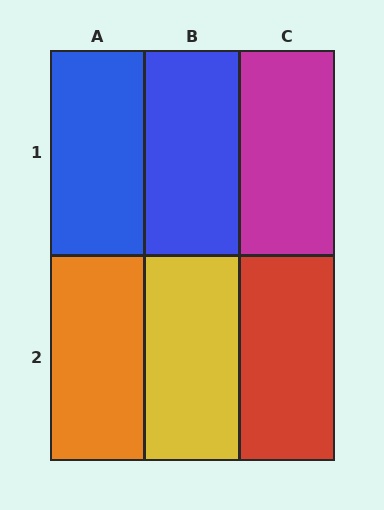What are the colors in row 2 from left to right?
Orange, yellow, red.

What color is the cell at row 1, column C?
Magenta.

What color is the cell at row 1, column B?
Blue.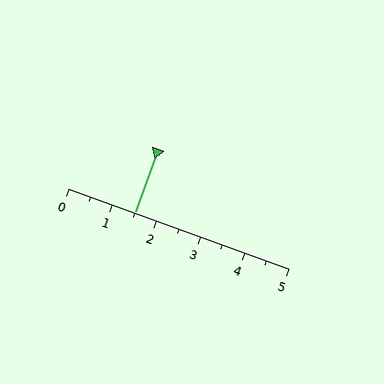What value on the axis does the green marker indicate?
The marker indicates approximately 1.5.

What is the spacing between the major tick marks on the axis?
The major ticks are spaced 1 apart.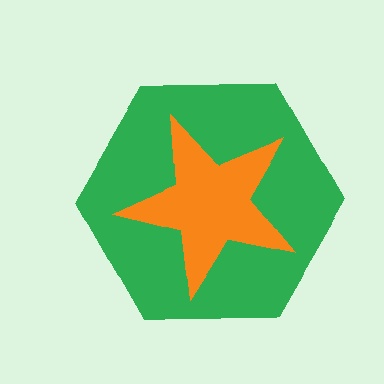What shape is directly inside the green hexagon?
The orange star.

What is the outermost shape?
The green hexagon.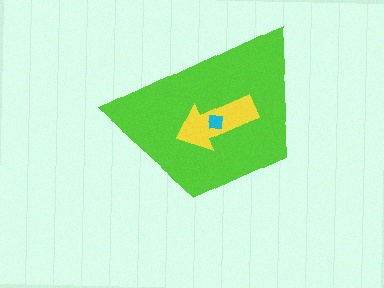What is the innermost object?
The cyan square.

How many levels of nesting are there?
3.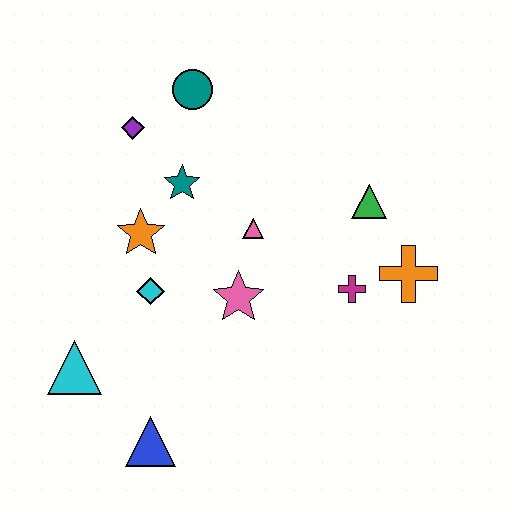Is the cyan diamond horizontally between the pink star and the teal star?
No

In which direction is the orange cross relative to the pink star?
The orange cross is to the right of the pink star.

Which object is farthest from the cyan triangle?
The orange cross is farthest from the cyan triangle.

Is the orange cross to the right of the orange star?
Yes